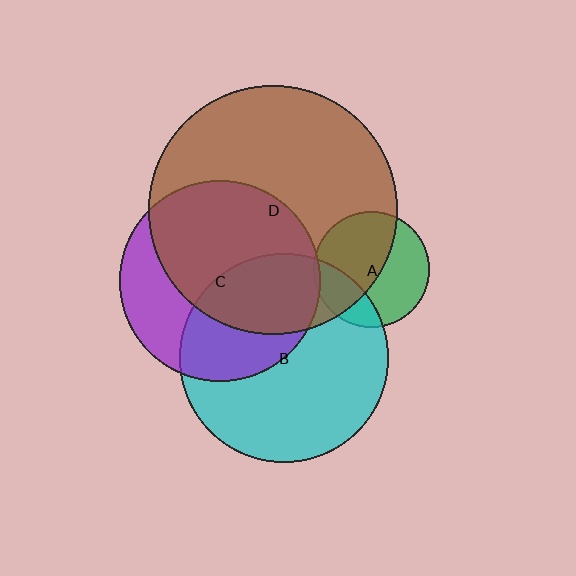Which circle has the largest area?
Circle D (brown).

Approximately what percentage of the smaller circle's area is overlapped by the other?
Approximately 40%.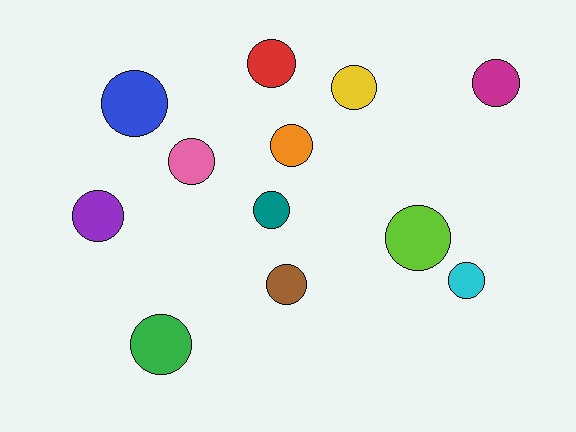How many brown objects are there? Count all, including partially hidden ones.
There is 1 brown object.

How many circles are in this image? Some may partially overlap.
There are 12 circles.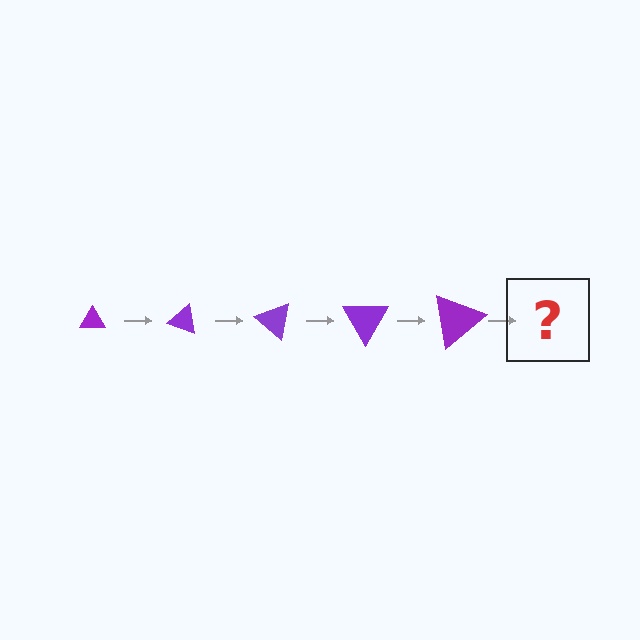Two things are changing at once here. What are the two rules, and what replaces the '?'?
The two rules are that the triangle grows larger each step and it rotates 20 degrees each step. The '?' should be a triangle, larger than the previous one and rotated 100 degrees from the start.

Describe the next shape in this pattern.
It should be a triangle, larger than the previous one and rotated 100 degrees from the start.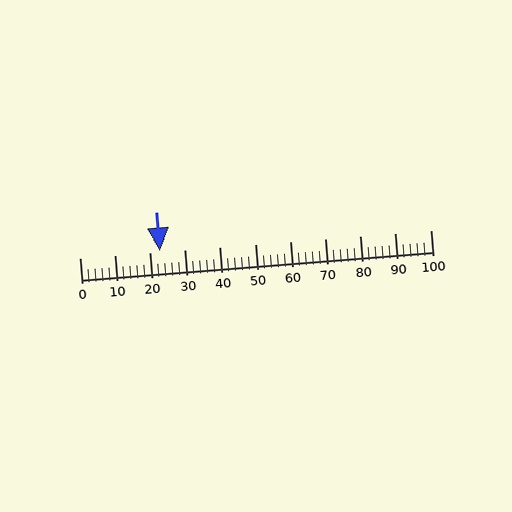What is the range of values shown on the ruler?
The ruler shows values from 0 to 100.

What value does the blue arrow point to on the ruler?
The blue arrow points to approximately 23.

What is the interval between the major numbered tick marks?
The major tick marks are spaced 10 units apart.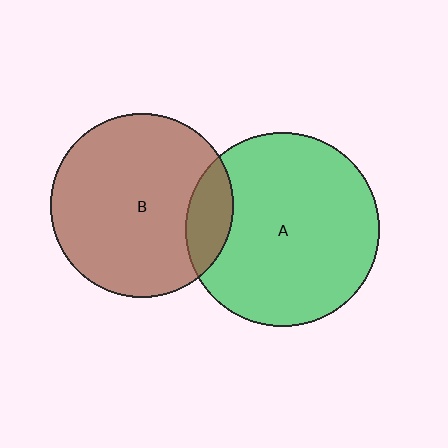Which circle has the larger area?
Circle A (green).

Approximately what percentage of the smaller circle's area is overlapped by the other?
Approximately 15%.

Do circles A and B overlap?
Yes.